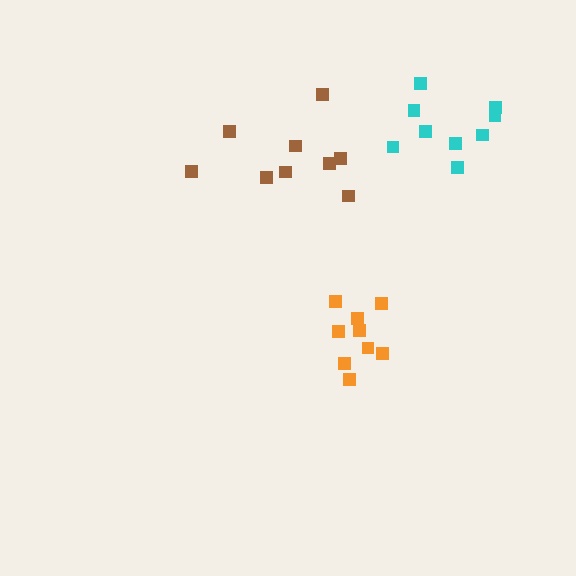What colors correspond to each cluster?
The clusters are colored: cyan, brown, orange.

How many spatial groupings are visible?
There are 3 spatial groupings.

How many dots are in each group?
Group 1: 9 dots, Group 2: 9 dots, Group 3: 9 dots (27 total).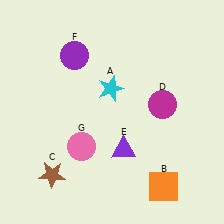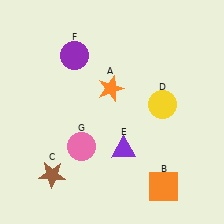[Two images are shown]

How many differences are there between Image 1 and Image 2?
There are 2 differences between the two images.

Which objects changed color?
A changed from cyan to orange. D changed from magenta to yellow.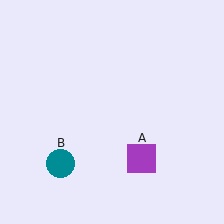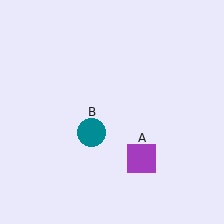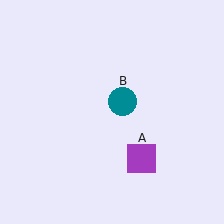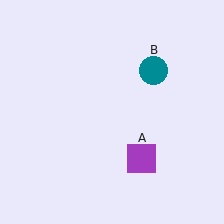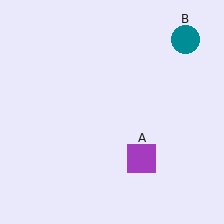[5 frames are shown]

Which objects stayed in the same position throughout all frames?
Purple square (object A) remained stationary.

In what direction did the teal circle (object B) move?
The teal circle (object B) moved up and to the right.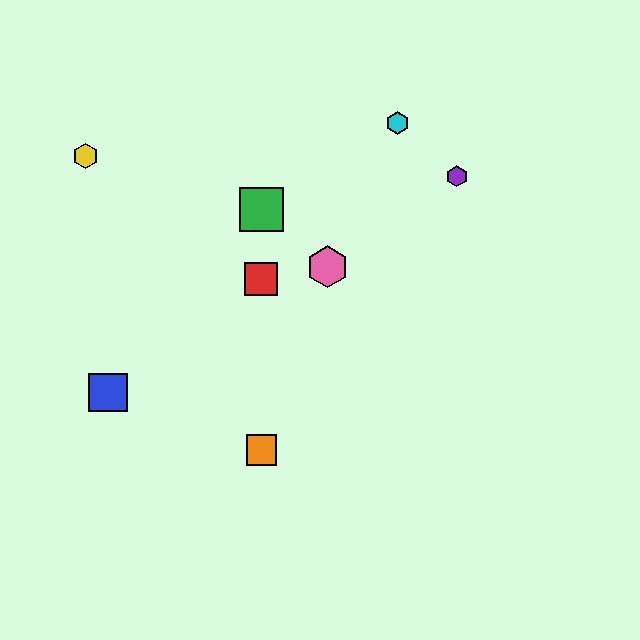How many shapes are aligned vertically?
3 shapes (the red square, the green square, the orange square) are aligned vertically.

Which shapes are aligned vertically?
The red square, the green square, the orange square are aligned vertically.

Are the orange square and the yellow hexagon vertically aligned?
No, the orange square is at x≈261 and the yellow hexagon is at x≈85.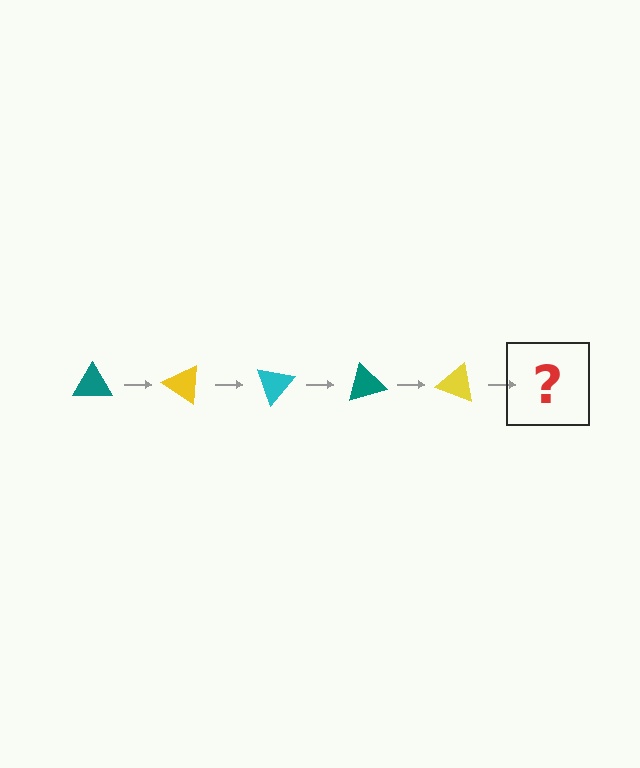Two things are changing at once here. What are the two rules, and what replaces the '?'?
The two rules are that it rotates 35 degrees each step and the color cycles through teal, yellow, and cyan. The '?' should be a cyan triangle, rotated 175 degrees from the start.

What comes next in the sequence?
The next element should be a cyan triangle, rotated 175 degrees from the start.